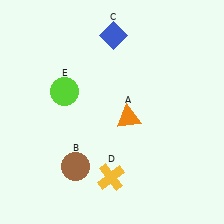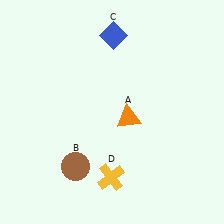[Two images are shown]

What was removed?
The lime circle (E) was removed in Image 2.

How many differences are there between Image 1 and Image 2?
There is 1 difference between the two images.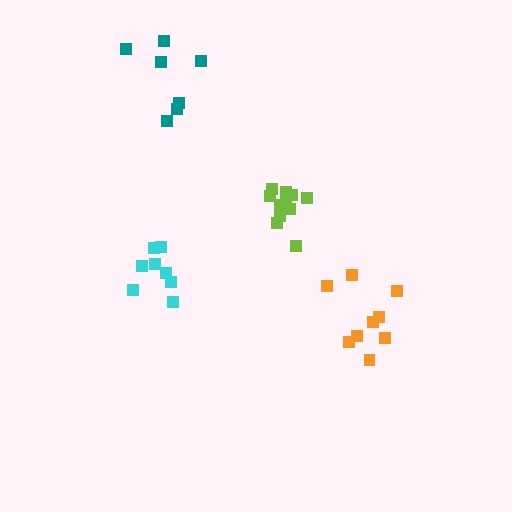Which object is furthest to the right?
The orange cluster is rightmost.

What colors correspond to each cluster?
The clusters are colored: cyan, orange, lime, teal.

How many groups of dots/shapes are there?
There are 4 groups.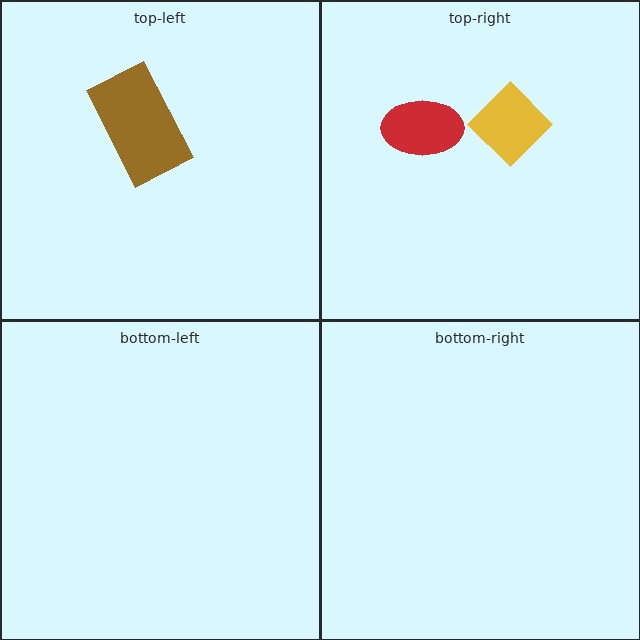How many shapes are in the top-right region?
2.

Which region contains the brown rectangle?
The top-left region.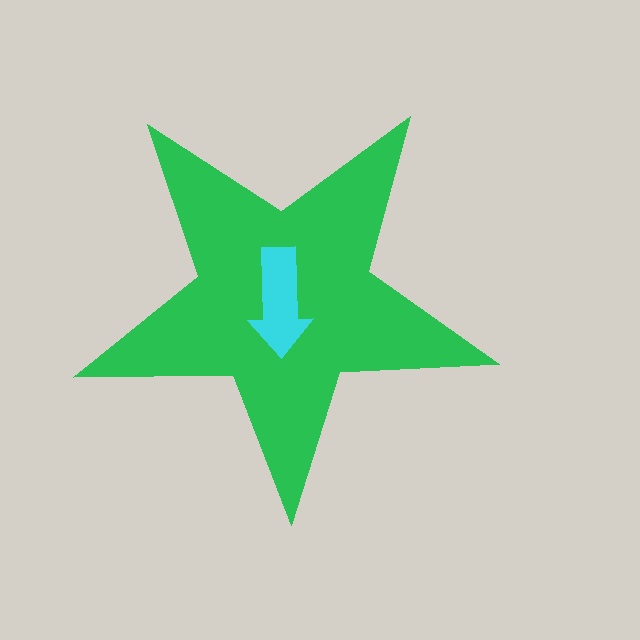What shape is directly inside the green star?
The cyan arrow.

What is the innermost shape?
The cyan arrow.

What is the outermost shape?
The green star.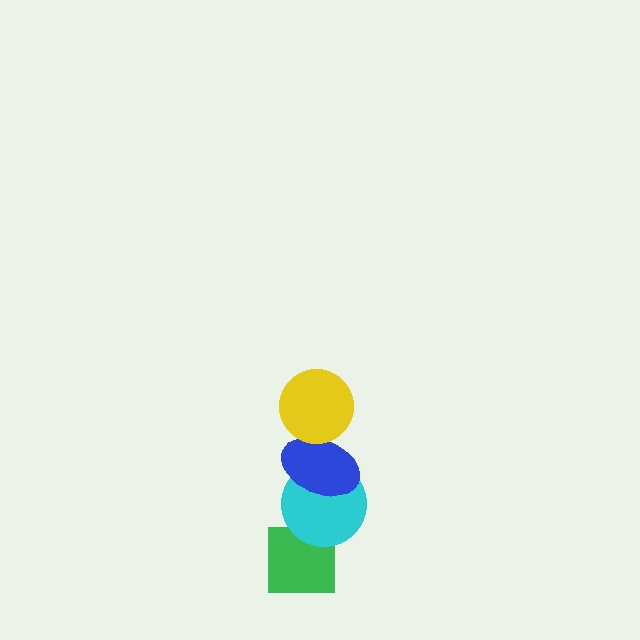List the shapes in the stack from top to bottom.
From top to bottom: the yellow circle, the blue ellipse, the cyan circle, the green square.